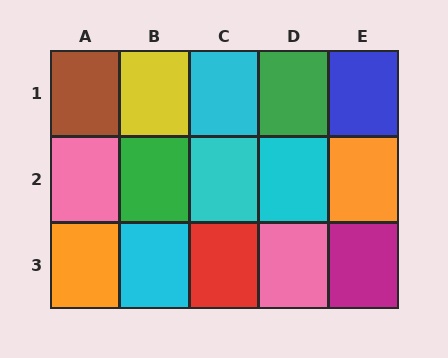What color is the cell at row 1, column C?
Cyan.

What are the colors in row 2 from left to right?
Pink, green, cyan, cyan, orange.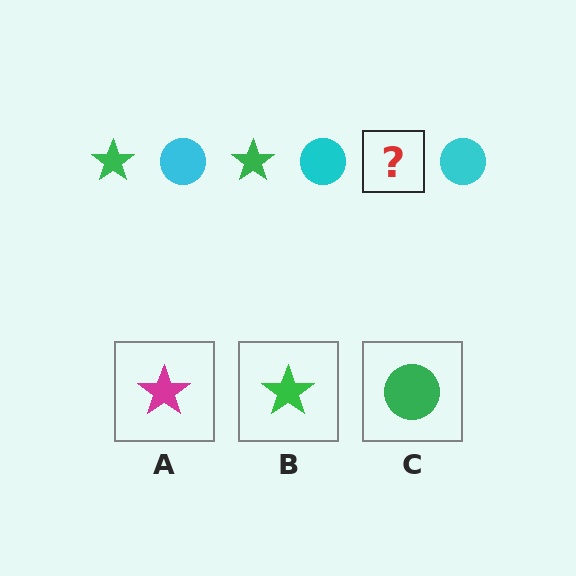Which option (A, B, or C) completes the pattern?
B.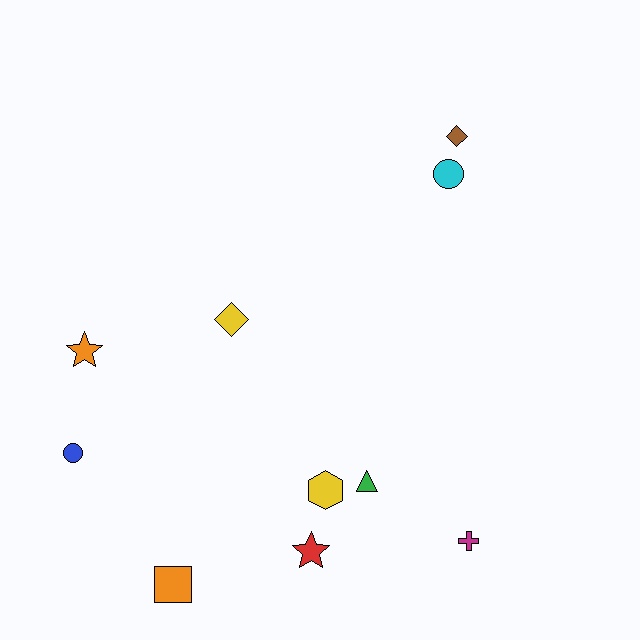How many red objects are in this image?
There is 1 red object.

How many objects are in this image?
There are 10 objects.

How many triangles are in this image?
There is 1 triangle.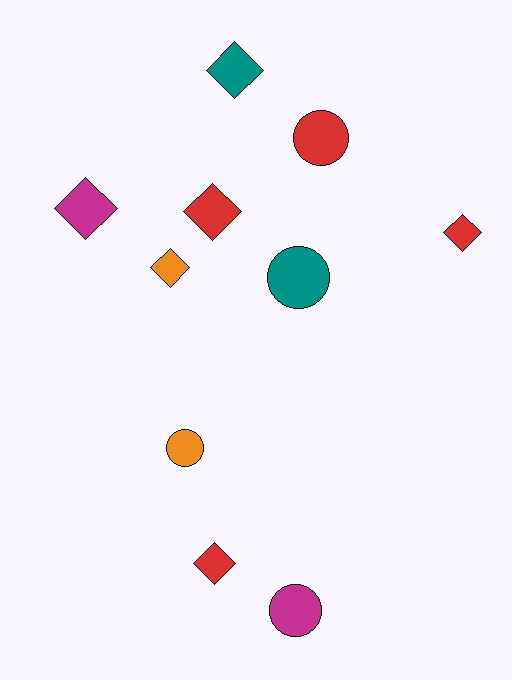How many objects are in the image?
There are 10 objects.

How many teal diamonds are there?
There is 1 teal diamond.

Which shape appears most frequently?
Diamond, with 6 objects.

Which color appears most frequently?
Red, with 4 objects.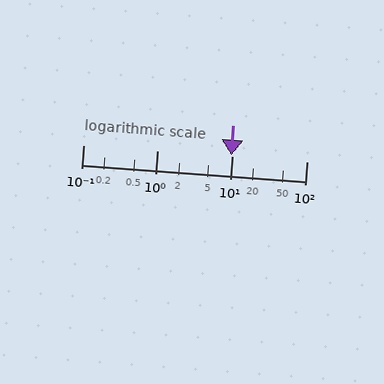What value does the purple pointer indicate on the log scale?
The pointer indicates approximately 9.8.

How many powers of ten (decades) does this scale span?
The scale spans 3 decades, from 0.1 to 100.